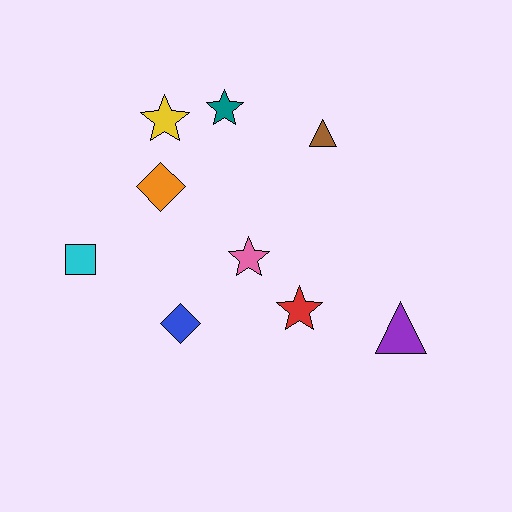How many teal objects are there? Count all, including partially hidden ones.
There is 1 teal object.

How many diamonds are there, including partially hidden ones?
There are 2 diamonds.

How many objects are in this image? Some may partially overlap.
There are 9 objects.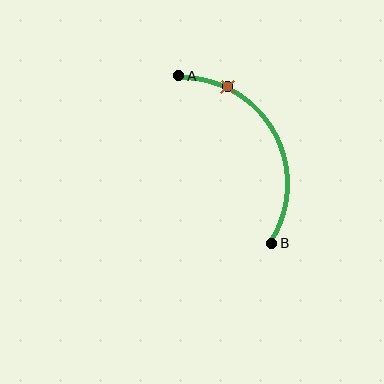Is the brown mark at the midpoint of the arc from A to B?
No. The brown mark lies on the arc but is closer to endpoint A. The arc midpoint would be at the point on the curve equidistant along the arc from both A and B.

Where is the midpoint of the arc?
The arc midpoint is the point on the curve farthest from the straight line joining A and B. It sits to the right of that line.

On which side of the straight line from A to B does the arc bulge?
The arc bulges to the right of the straight line connecting A and B.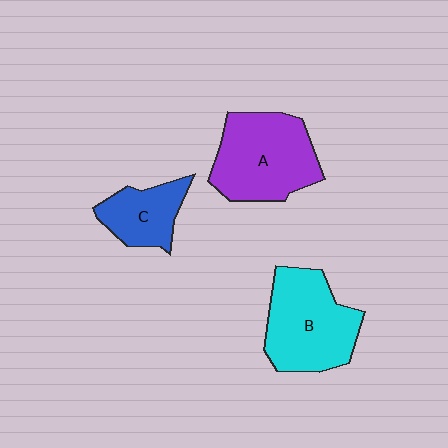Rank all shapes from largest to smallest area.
From largest to smallest: A (purple), B (cyan), C (blue).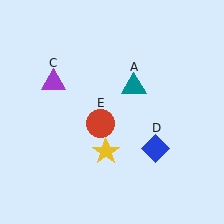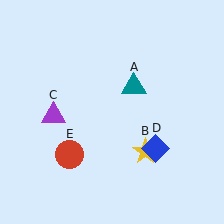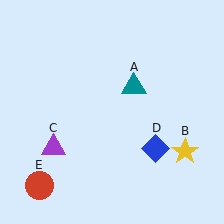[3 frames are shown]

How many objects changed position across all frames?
3 objects changed position: yellow star (object B), purple triangle (object C), red circle (object E).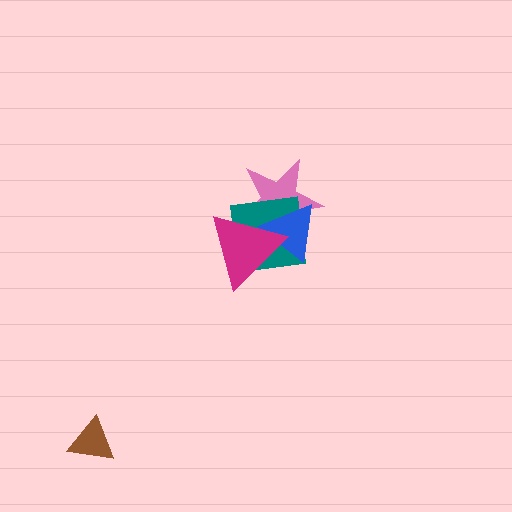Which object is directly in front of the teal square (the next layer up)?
The blue triangle is directly in front of the teal square.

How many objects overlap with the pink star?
3 objects overlap with the pink star.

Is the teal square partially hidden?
Yes, it is partially covered by another shape.